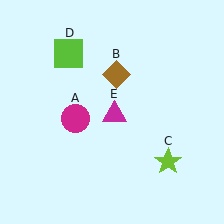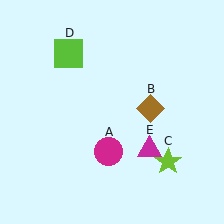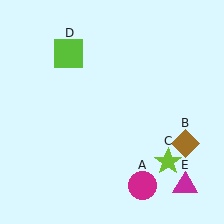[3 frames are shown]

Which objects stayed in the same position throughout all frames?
Lime star (object C) and lime square (object D) remained stationary.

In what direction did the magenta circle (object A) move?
The magenta circle (object A) moved down and to the right.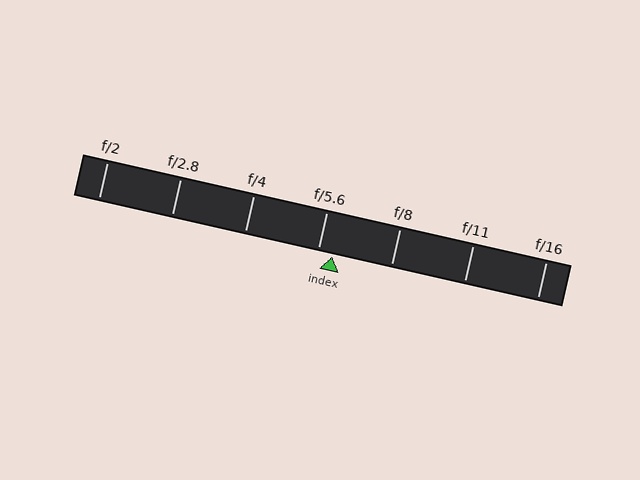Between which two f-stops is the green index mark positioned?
The index mark is between f/5.6 and f/8.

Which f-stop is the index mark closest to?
The index mark is closest to f/5.6.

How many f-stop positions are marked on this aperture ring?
There are 7 f-stop positions marked.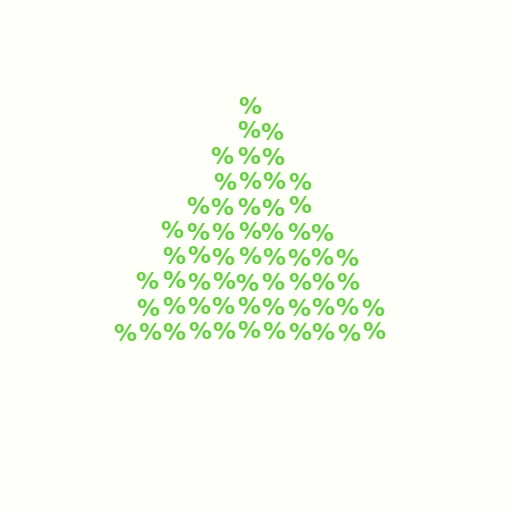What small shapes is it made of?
It is made of small percent signs.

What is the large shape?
The large shape is a triangle.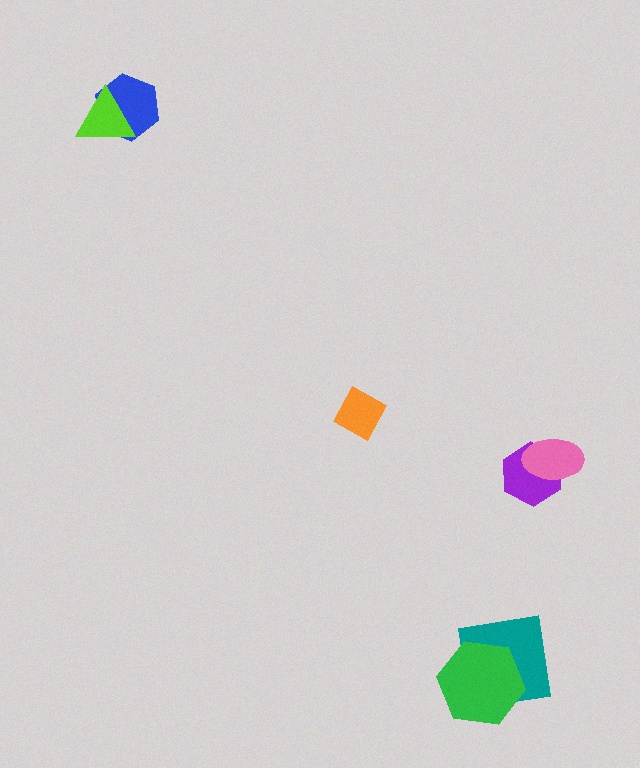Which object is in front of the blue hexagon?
The lime triangle is in front of the blue hexagon.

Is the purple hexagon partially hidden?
Yes, it is partially covered by another shape.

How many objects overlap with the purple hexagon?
1 object overlaps with the purple hexagon.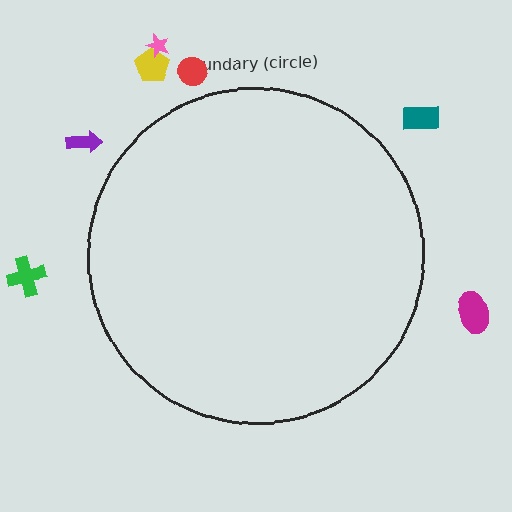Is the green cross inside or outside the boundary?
Outside.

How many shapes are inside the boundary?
0 inside, 7 outside.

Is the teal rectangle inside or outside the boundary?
Outside.